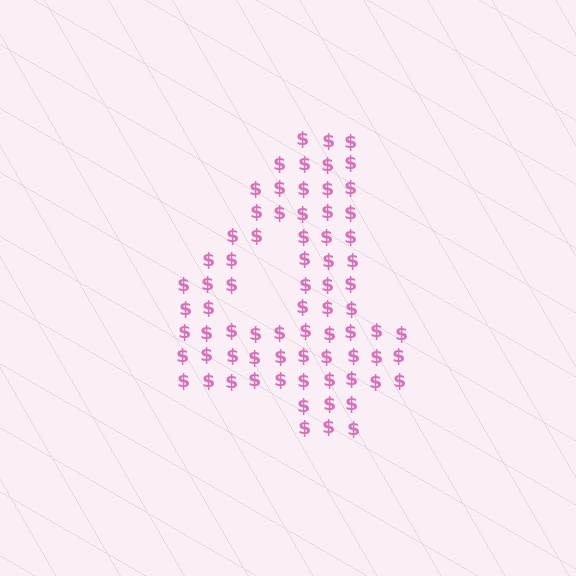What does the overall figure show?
The overall figure shows the digit 4.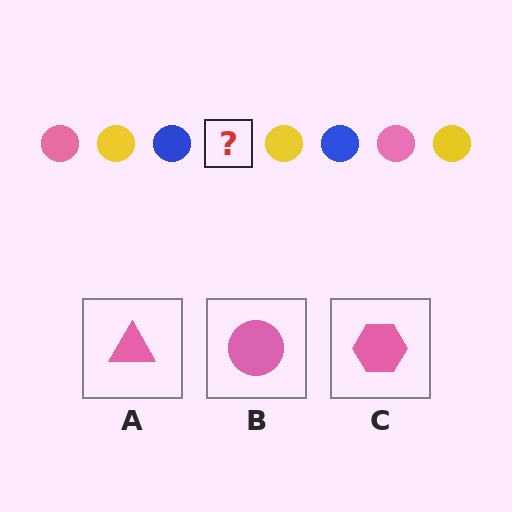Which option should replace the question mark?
Option B.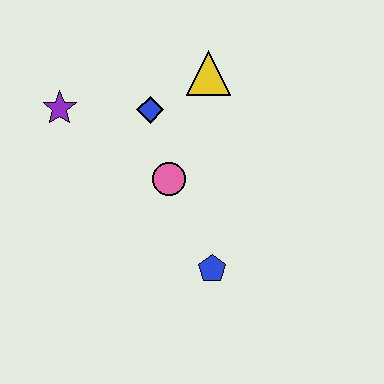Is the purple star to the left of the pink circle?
Yes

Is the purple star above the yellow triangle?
No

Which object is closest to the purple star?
The blue diamond is closest to the purple star.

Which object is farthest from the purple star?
The blue pentagon is farthest from the purple star.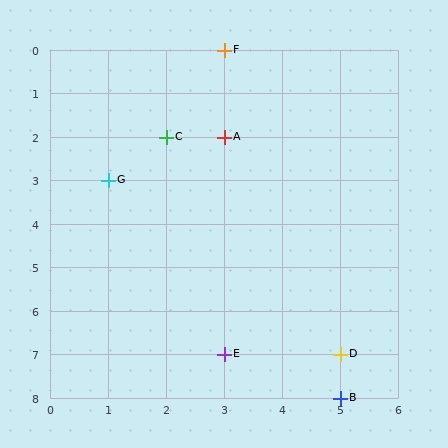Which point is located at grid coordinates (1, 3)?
Point G is at (1, 3).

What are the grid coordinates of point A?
Point A is at grid coordinates (3, 2).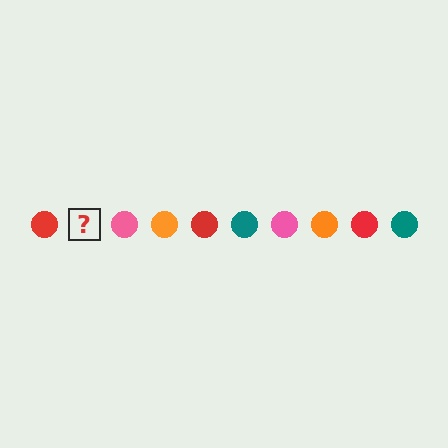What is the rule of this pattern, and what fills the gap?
The rule is that the pattern cycles through red, teal, pink, orange circles. The gap should be filled with a teal circle.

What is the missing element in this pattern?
The missing element is a teal circle.